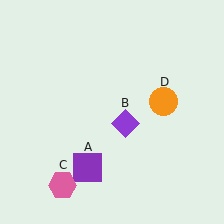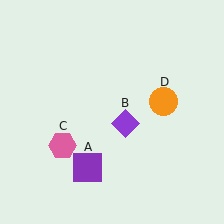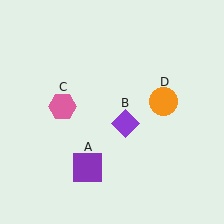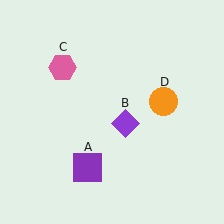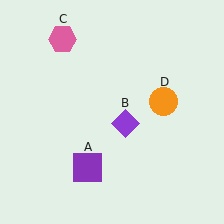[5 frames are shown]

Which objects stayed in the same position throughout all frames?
Purple square (object A) and purple diamond (object B) and orange circle (object D) remained stationary.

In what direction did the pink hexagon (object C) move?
The pink hexagon (object C) moved up.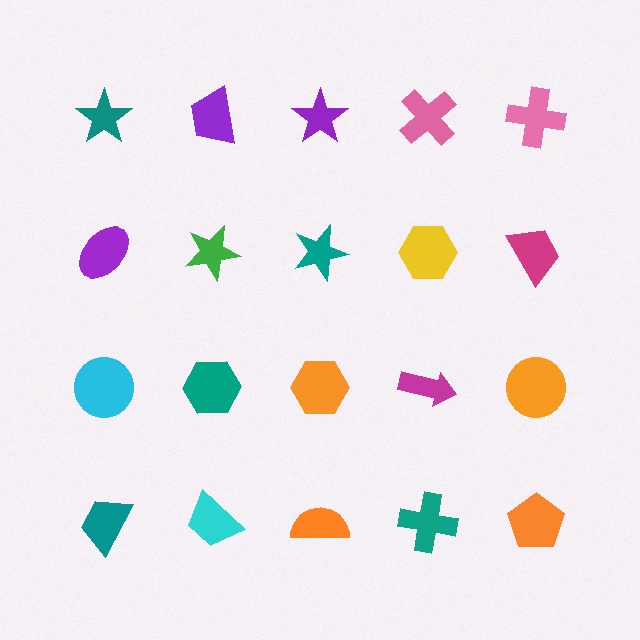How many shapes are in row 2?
5 shapes.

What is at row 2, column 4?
A yellow hexagon.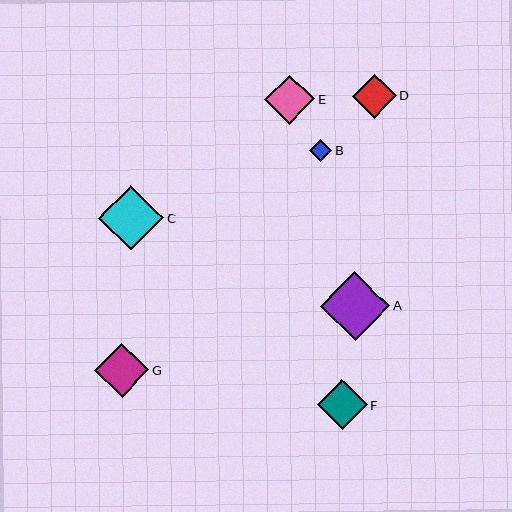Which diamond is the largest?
Diamond A is the largest with a size of approximately 69 pixels.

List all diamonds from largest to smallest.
From largest to smallest: A, C, G, F, E, D, B.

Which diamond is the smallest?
Diamond B is the smallest with a size of approximately 22 pixels.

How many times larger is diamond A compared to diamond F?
Diamond A is approximately 1.4 times the size of diamond F.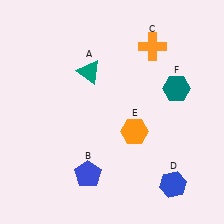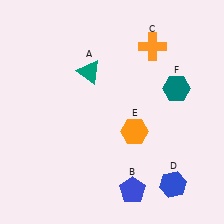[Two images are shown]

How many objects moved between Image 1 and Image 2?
1 object moved between the two images.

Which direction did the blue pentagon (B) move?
The blue pentagon (B) moved right.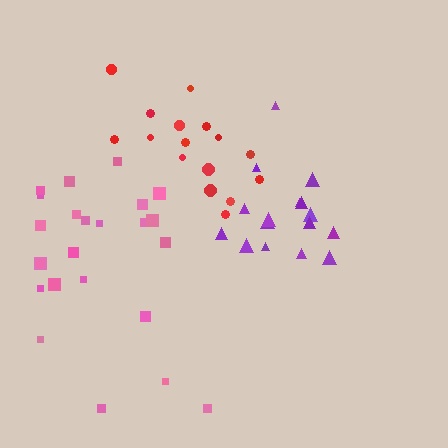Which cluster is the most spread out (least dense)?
Pink.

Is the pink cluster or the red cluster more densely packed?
Red.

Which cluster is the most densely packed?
Red.